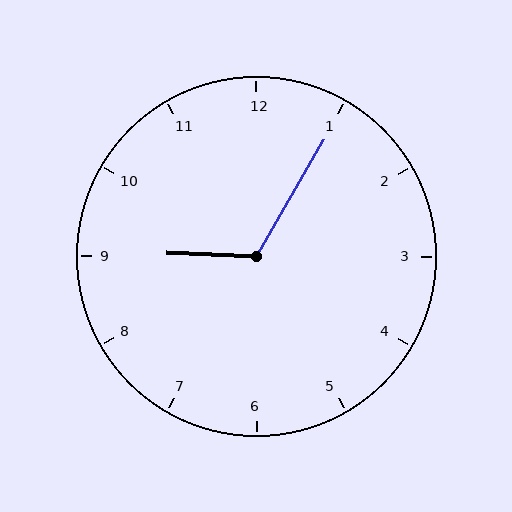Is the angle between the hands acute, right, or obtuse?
It is obtuse.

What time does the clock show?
9:05.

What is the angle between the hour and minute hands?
Approximately 118 degrees.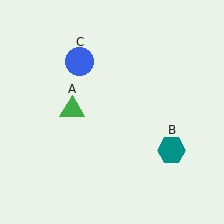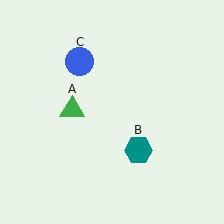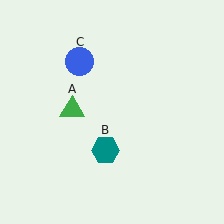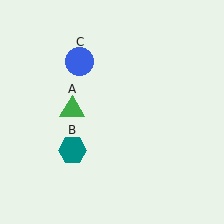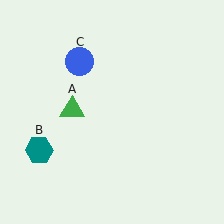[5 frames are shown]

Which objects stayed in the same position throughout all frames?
Green triangle (object A) and blue circle (object C) remained stationary.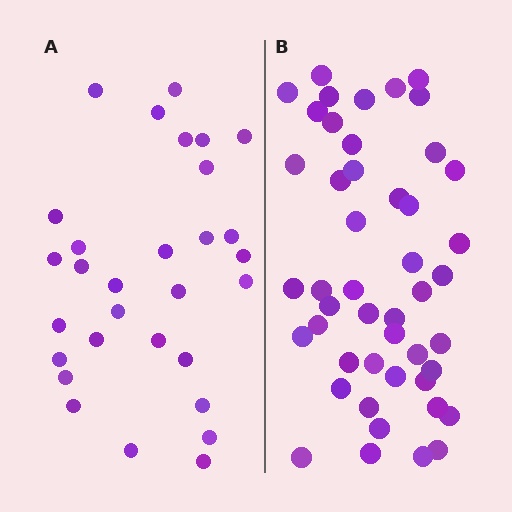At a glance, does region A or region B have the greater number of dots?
Region B (the right region) has more dots.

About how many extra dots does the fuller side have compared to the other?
Region B has approximately 15 more dots than region A.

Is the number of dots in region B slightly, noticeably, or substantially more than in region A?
Region B has substantially more. The ratio is roughly 1.6 to 1.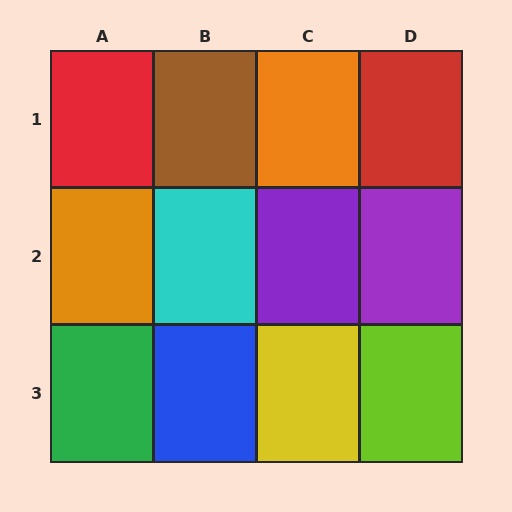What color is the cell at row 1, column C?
Orange.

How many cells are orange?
2 cells are orange.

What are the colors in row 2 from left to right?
Orange, cyan, purple, purple.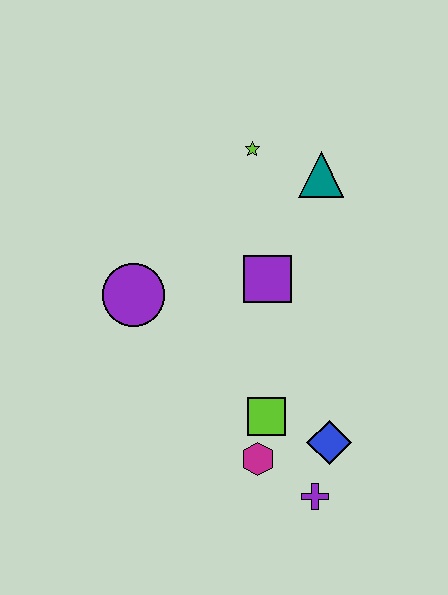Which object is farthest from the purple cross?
The lime star is farthest from the purple cross.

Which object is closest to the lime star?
The teal triangle is closest to the lime star.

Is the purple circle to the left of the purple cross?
Yes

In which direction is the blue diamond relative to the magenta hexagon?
The blue diamond is to the right of the magenta hexagon.